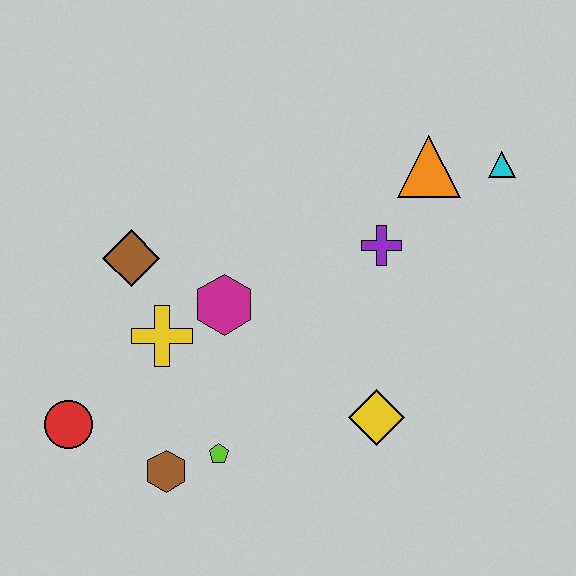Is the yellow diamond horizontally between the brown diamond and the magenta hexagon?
No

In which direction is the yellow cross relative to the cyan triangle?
The yellow cross is to the left of the cyan triangle.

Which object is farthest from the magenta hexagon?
The cyan triangle is farthest from the magenta hexagon.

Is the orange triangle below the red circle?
No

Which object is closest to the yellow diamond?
The lime pentagon is closest to the yellow diamond.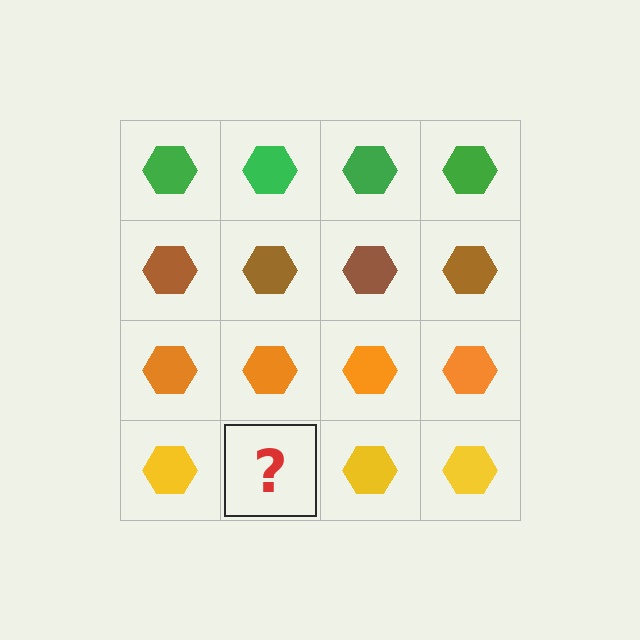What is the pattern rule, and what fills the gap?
The rule is that each row has a consistent color. The gap should be filled with a yellow hexagon.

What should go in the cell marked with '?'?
The missing cell should contain a yellow hexagon.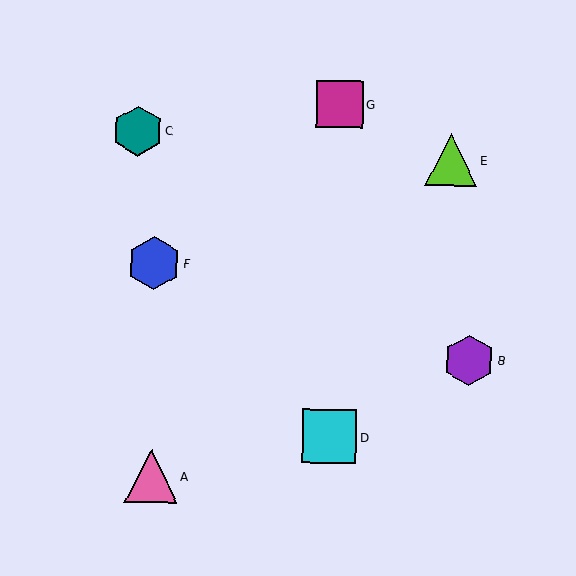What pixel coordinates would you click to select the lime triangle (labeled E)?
Click at (451, 160) to select the lime triangle E.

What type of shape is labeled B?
Shape B is a purple hexagon.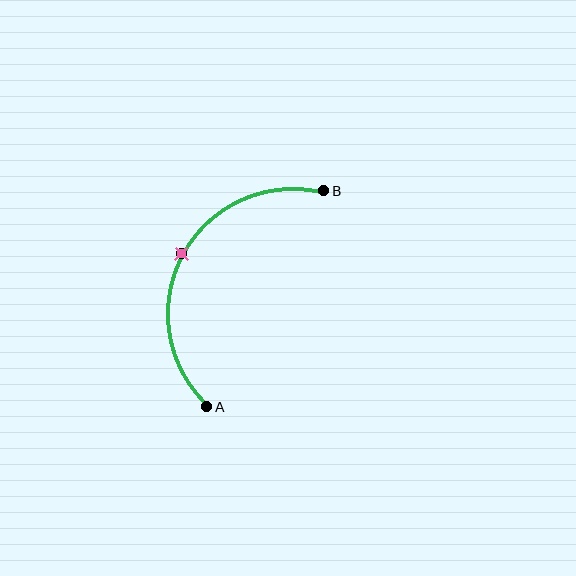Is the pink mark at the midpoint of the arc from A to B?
Yes. The pink mark lies on the arc at equal arc-length from both A and B — it is the arc midpoint.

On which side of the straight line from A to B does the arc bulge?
The arc bulges to the left of the straight line connecting A and B.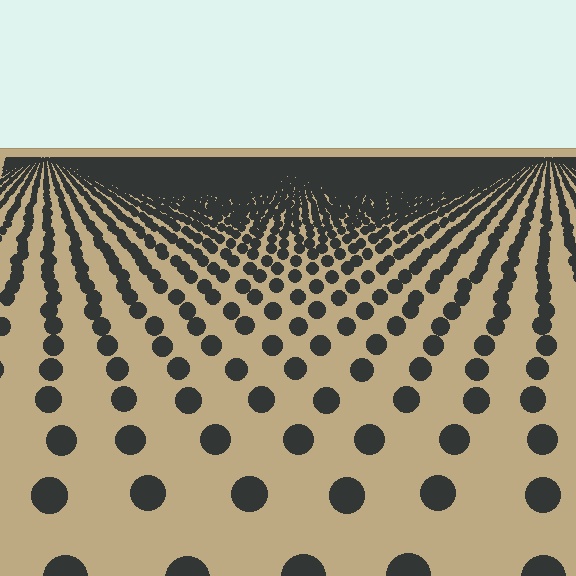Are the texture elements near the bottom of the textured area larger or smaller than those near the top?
Larger. Near the bottom, elements are closer to the viewer and appear at a bigger on-screen size.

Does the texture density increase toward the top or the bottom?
Density increases toward the top.